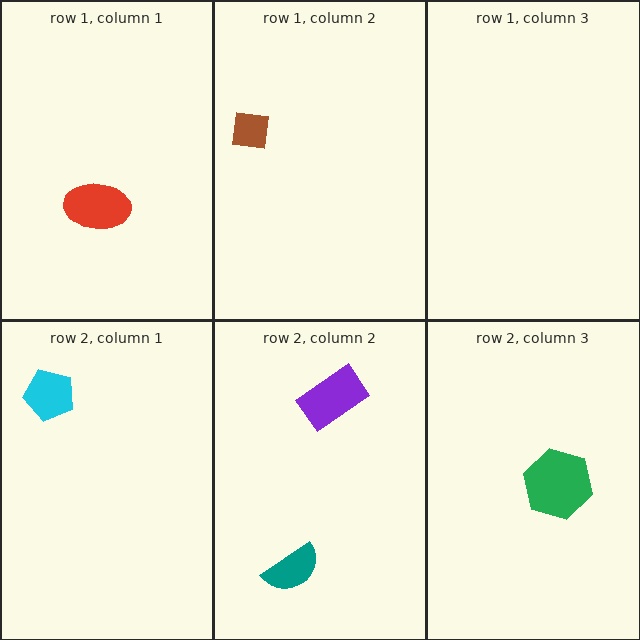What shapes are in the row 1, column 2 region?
The brown square.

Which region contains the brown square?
The row 1, column 2 region.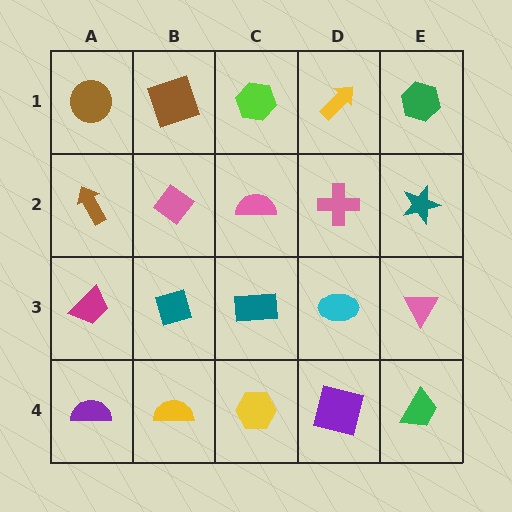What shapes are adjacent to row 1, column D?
A pink cross (row 2, column D), a lime hexagon (row 1, column C), a green hexagon (row 1, column E).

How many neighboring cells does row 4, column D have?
3.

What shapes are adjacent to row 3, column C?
A pink semicircle (row 2, column C), a yellow hexagon (row 4, column C), a teal diamond (row 3, column B), a cyan ellipse (row 3, column D).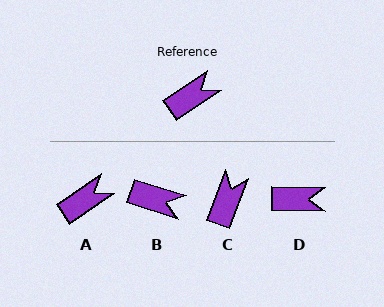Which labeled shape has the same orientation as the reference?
A.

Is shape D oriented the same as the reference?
No, it is off by about 35 degrees.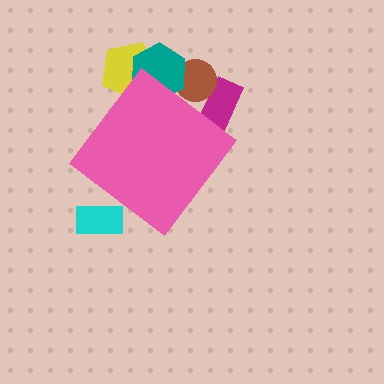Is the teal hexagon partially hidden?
Yes, the teal hexagon is partially hidden behind the pink diamond.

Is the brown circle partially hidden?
Yes, the brown circle is partially hidden behind the pink diamond.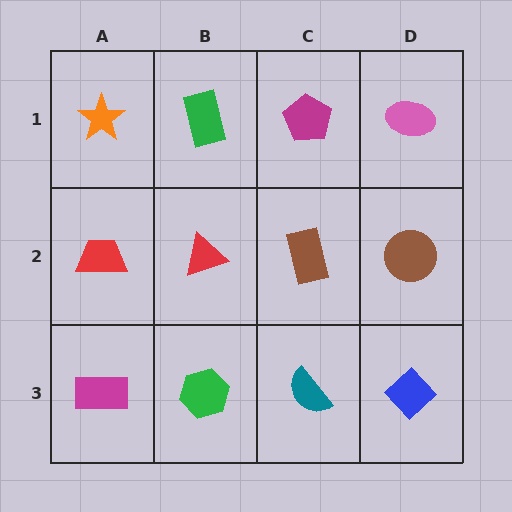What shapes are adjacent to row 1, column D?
A brown circle (row 2, column D), a magenta pentagon (row 1, column C).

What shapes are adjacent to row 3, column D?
A brown circle (row 2, column D), a teal semicircle (row 3, column C).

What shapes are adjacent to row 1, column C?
A brown rectangle (row 2, column C), a green rectangle (row 1, column B), a pink ellipse (row 1, column D).